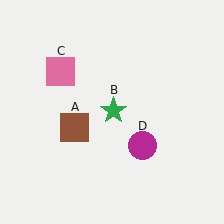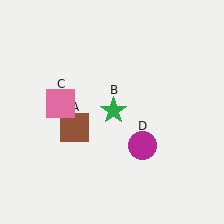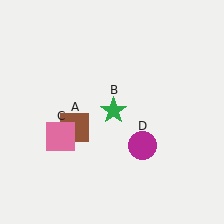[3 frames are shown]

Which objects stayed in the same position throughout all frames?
Brown square (object A) and green star (object B) and magenta circle (object D) remained stationary.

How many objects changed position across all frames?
1 object changed position: pink square (object C).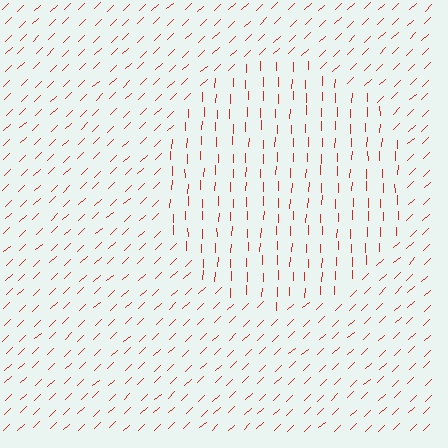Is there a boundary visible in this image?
Yes, there is a texture boundary formed by a change in line orientation.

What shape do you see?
I see a circle.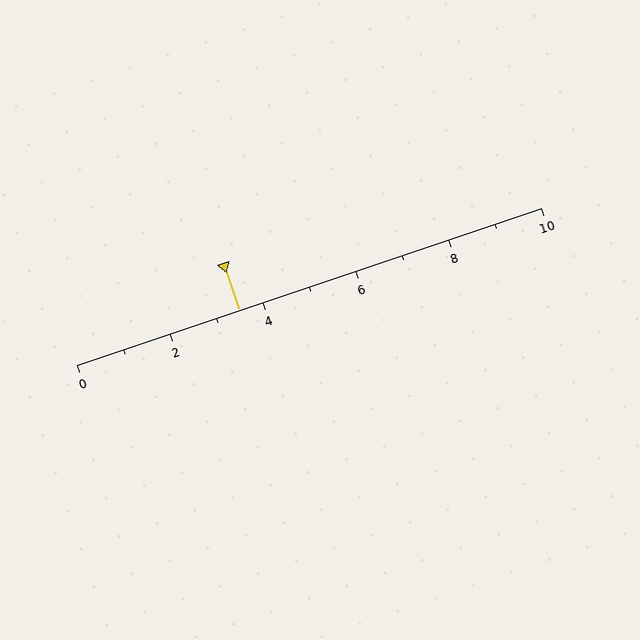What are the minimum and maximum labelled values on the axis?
The axis runs from 0 to 10.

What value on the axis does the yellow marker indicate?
The marker indicates approximately 3.5.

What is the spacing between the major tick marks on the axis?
The major ticks are spaced 2 apart.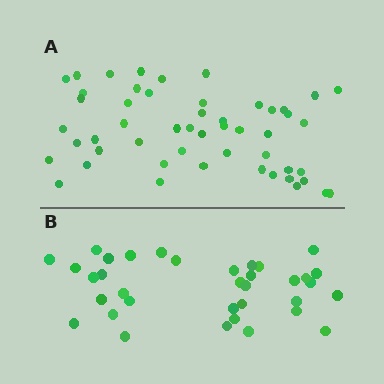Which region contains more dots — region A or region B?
Region A (the top region) has more dots.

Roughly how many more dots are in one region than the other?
Region A has approximately 15 more dots than region B.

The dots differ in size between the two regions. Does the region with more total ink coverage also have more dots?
No. Region B has more total ink coverage because its dots are larger, but region A actually contains more individual dots. Total area can be misleading — the number of items is what matters here.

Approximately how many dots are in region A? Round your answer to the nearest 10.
About 50 dots. (The exact count is 51, which rounds to 50.)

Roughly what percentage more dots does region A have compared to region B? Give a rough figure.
About 45% more.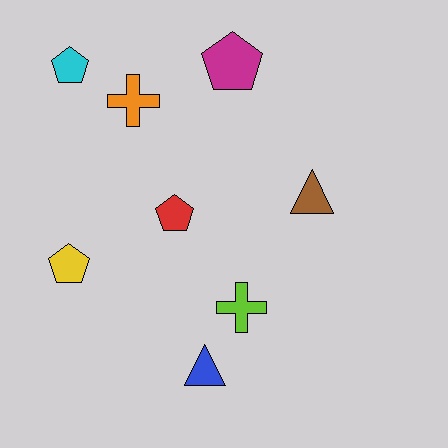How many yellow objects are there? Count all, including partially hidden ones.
There is 1 yellow object.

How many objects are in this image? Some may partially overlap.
There are 8 objects.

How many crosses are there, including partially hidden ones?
There are 2 crosses.